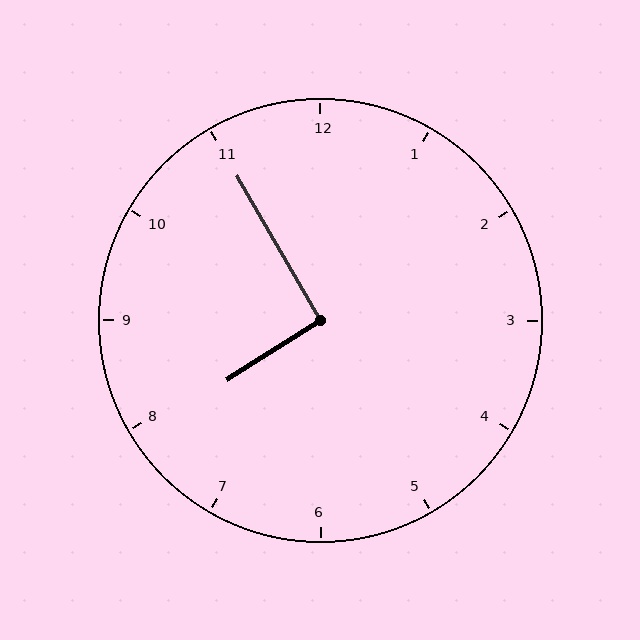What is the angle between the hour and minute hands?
Approximately 92 degrees.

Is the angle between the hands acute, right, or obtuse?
It is right.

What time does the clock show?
7:55.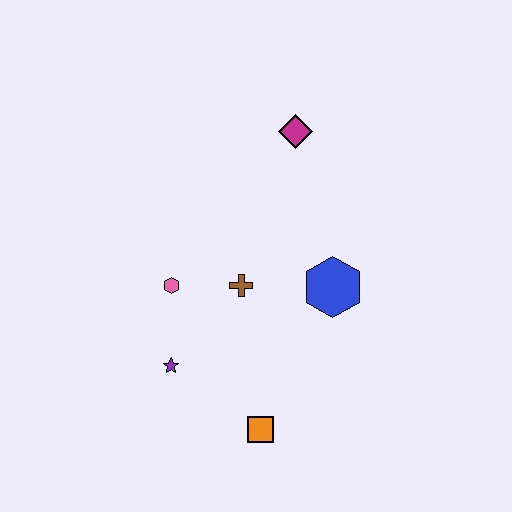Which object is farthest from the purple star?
The magenta diamond is farthest from the purple star.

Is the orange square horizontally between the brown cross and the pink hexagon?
No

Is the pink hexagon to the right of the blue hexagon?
No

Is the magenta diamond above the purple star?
Yes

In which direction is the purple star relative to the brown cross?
The purple star is below the brown cross.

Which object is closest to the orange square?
The purple star is closest to the orange square.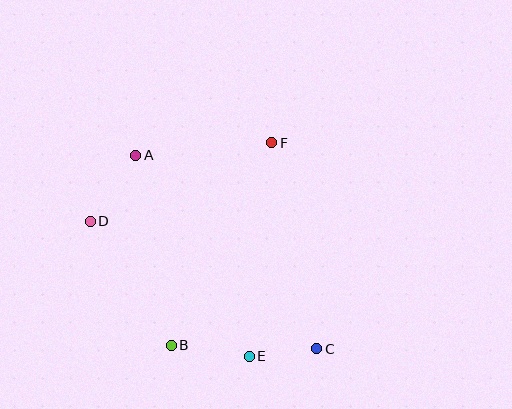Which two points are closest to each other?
Points C and E are closest to each other.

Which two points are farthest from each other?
Points A and C are farthest from each other.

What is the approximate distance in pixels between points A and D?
The distance between A and D is approximately 80 pixels.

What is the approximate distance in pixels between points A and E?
The distance between A and E is approximately 231 pixels.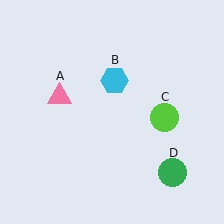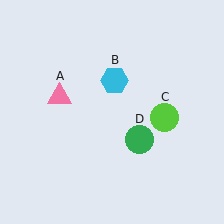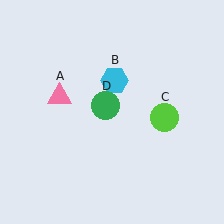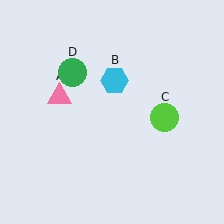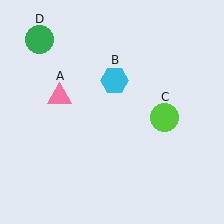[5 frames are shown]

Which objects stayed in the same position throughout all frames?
Pink triangle (object A) and cyan hexagon (object B) and lime circle (object C) remained stationary.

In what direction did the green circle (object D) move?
The green circle (object D) moved up and to the left.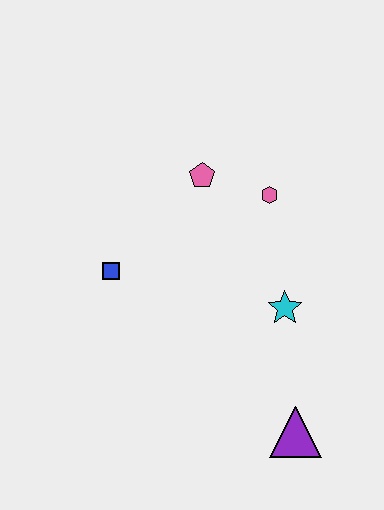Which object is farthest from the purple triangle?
The pink pentagon is farthest from the purple triangle.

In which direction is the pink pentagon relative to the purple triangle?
The pink pentagon is above the purple triangle.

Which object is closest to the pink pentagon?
The pink hexagon is closest to the pink pentagon.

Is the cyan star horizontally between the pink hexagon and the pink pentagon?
No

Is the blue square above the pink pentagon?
No